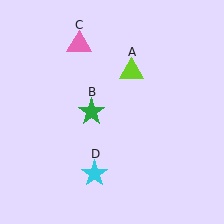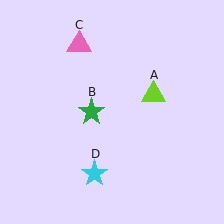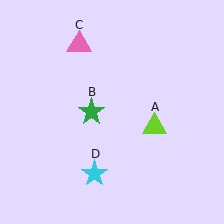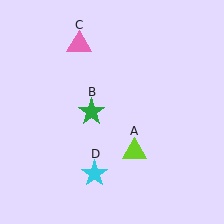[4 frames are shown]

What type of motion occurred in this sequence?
The lime triangle (object A) rotated clockwise around the center of the scene.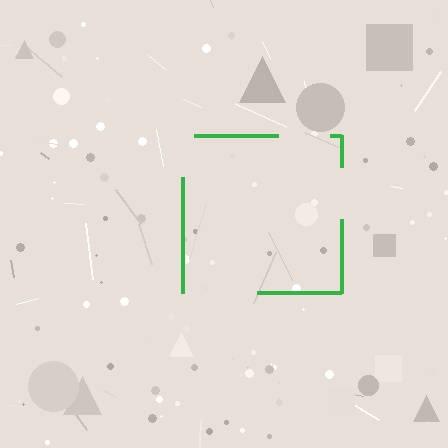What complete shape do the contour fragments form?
The contour fragments form a square.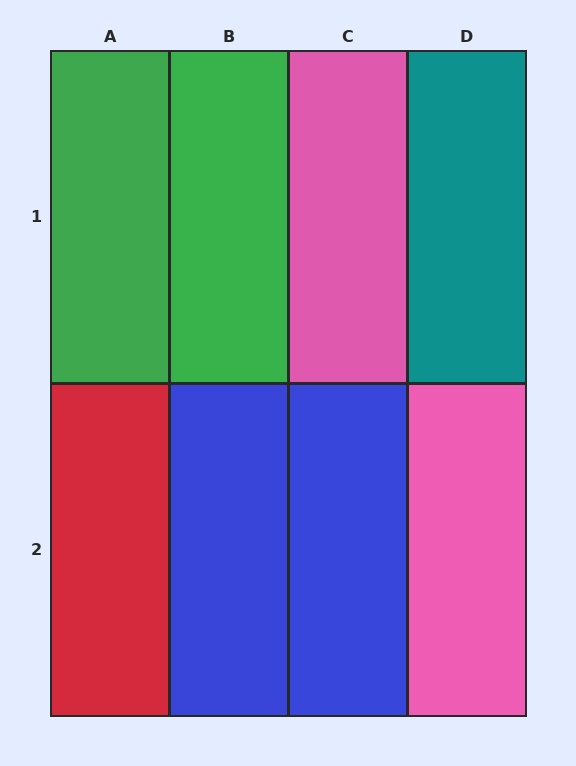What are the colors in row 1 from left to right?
Green, green, pink, teal.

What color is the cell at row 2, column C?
Blue.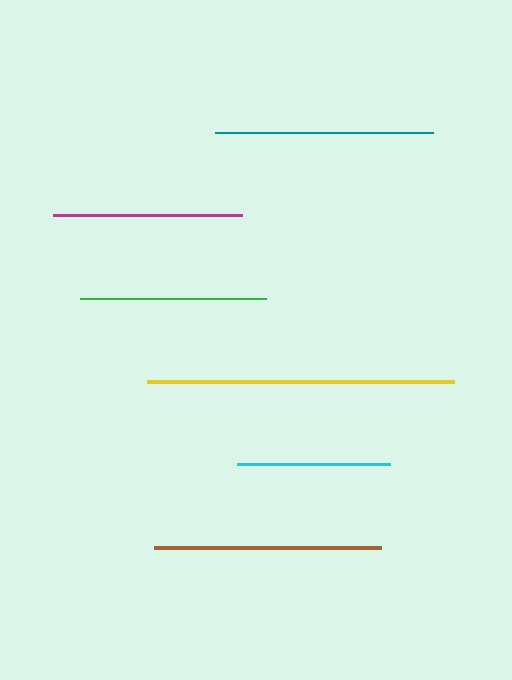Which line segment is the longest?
The yellow line is the longest at approximately 307 pixels.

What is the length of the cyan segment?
The cyan segment is approximately 152 pixels long.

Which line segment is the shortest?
The cyan line is the shortest at approximately 152 pixels.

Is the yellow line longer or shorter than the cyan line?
The yellow line is longer than the cyan line.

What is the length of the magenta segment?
The magenta segment is approximately 189 pixels long.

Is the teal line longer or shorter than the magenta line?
The teal line is longer than the magenta line.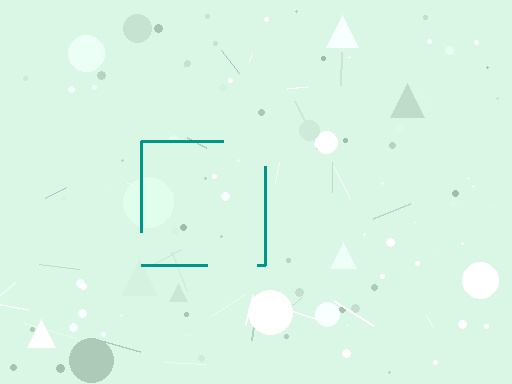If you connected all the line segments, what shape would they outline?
They would outline a square.